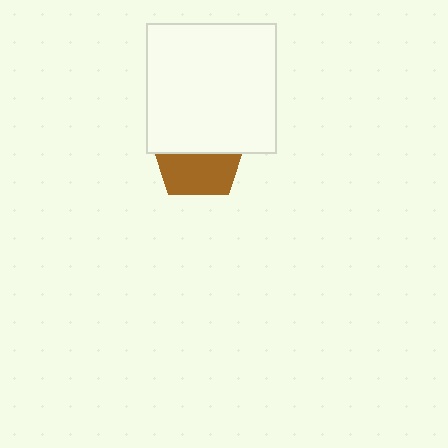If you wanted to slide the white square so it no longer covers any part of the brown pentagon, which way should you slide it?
Slide it up — that is the most direct way to separate the two shapes.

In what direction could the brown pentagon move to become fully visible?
The brown pentagon could move down. That would shift it out from behind the white square entirely.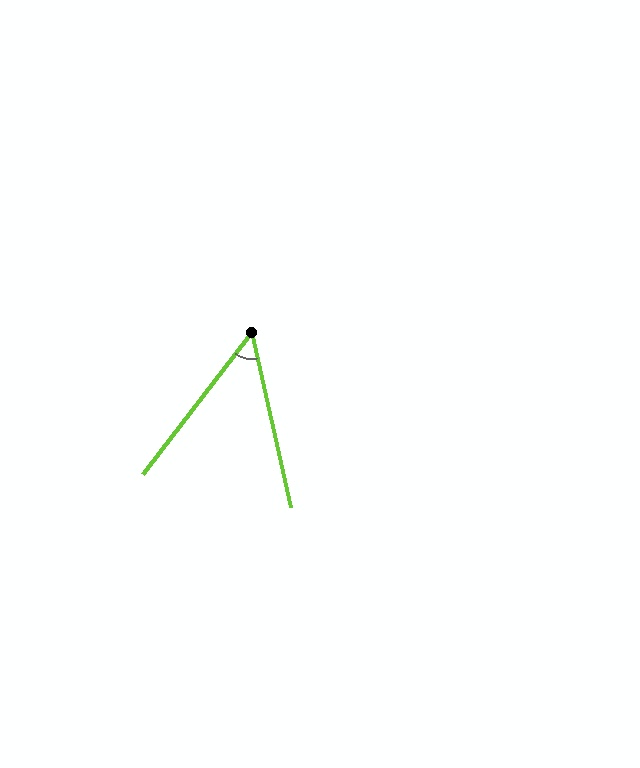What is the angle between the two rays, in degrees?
Approximately 50 degrees.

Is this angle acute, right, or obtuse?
It is acute.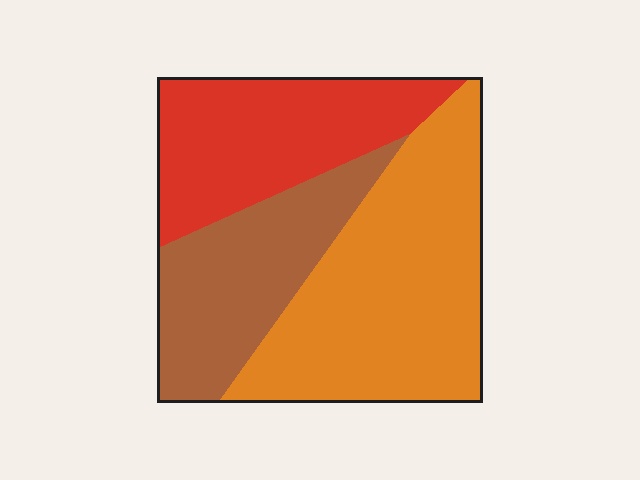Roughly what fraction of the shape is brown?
Brown covers about 25% of the shape.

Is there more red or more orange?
Orange.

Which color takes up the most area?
Orange, at roughly 45%.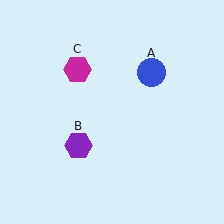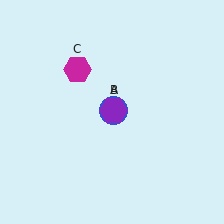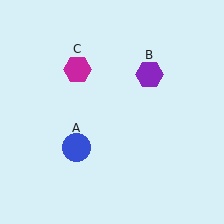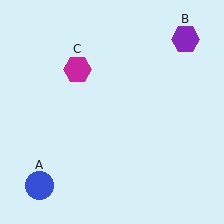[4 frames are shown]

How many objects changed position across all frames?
2 objects changed position: blue circle (object A), purple hexagon (object B).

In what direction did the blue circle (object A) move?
The blue circle (object A) moved down and to the left.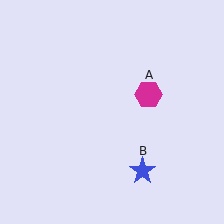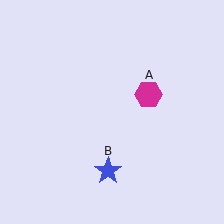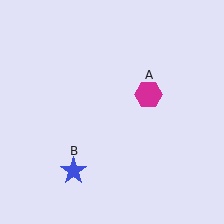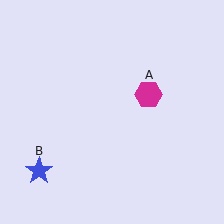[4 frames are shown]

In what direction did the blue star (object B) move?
The blue star (object B) moved left.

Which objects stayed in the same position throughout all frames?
Magenta hexagon (object A) remained stationary.